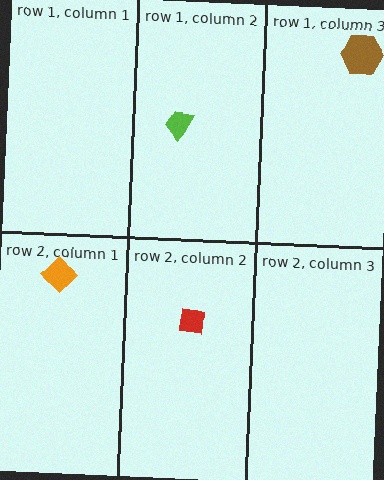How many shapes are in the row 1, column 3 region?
1.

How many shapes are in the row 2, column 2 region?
1.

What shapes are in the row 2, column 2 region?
The red square.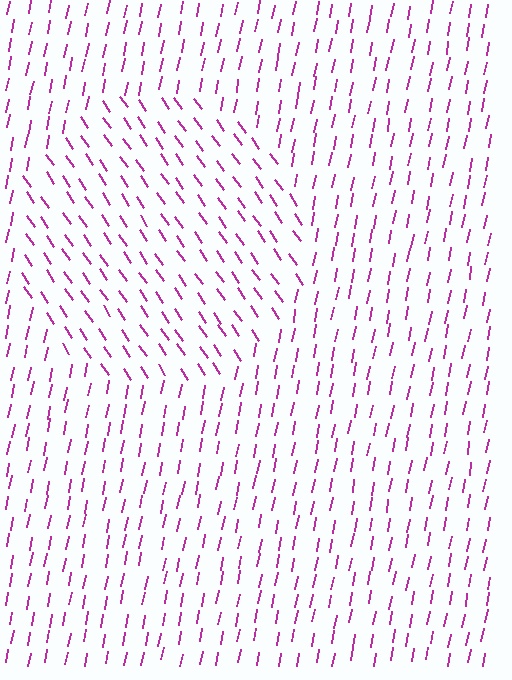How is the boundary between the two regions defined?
The boundary is defined purely by a change in line orientation (approximately 45 degrees difference). All lines are the same color and thickness.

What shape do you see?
I see a circle.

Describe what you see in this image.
The image is filled with small magenta line segments. A circle region in the image has lines oriented differently from the surrounding lines, creating a visible texture boundary.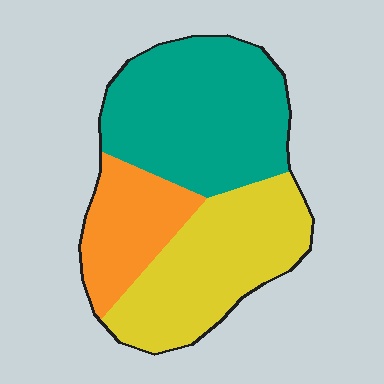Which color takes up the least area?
Orange, at roughly 20%.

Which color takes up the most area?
Teal, at roughly 45%.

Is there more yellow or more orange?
Yellow.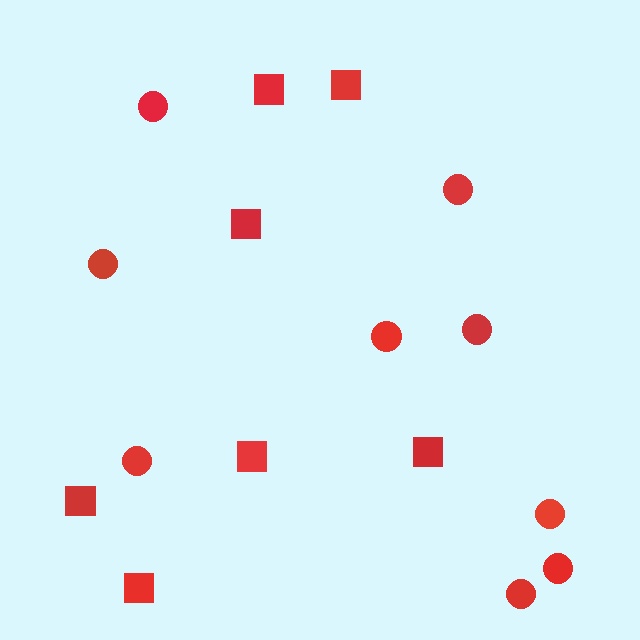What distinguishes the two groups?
There are 2 groups: one group of squares (7) and one group of circles (9).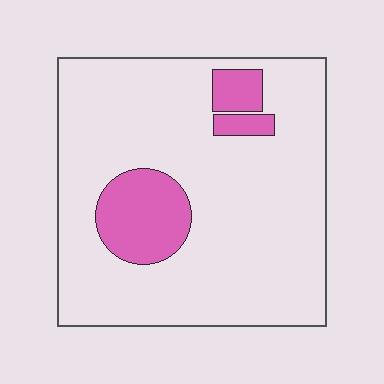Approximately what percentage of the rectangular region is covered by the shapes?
Approximately 15%.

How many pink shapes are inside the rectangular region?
3.